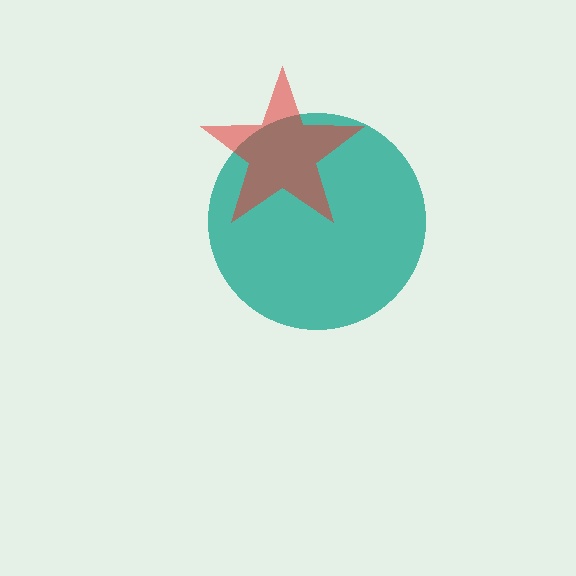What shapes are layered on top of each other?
The layered shapes are: a teal circle, a red star.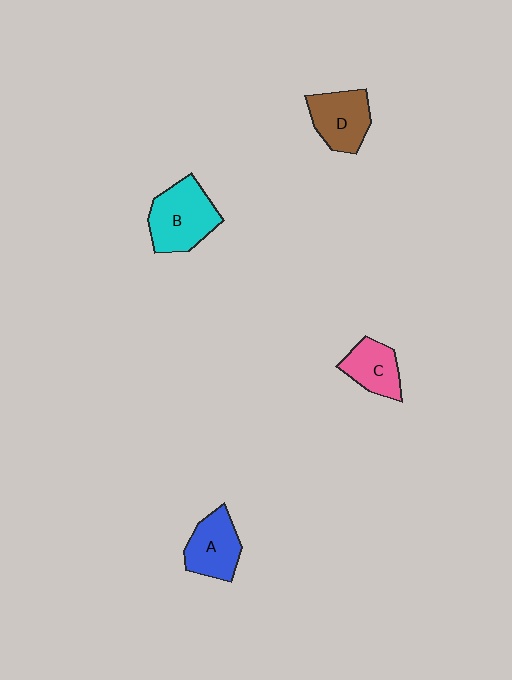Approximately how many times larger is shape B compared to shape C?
Approximately 1.5 times.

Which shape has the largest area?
Shape B (cyan).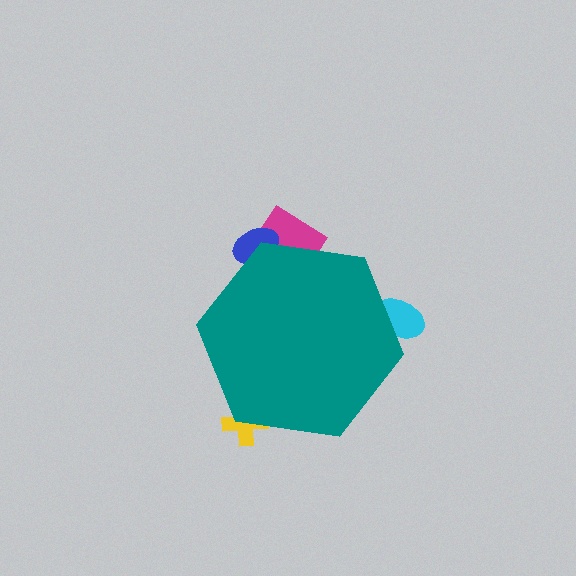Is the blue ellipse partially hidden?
Yes, the blue ellipse is partially hidden behind the teal hexagon.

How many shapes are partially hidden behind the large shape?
4 shapes are partially hidden.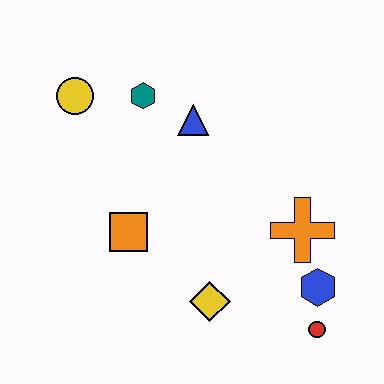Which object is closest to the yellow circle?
The teal hexagon is closest to the yellow circle.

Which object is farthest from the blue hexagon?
The yellow circle is farthest from the blue hexagon.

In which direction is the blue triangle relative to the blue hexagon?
The blue triangle is above the blue hexagon.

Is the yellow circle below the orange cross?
No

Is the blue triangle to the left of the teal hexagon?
No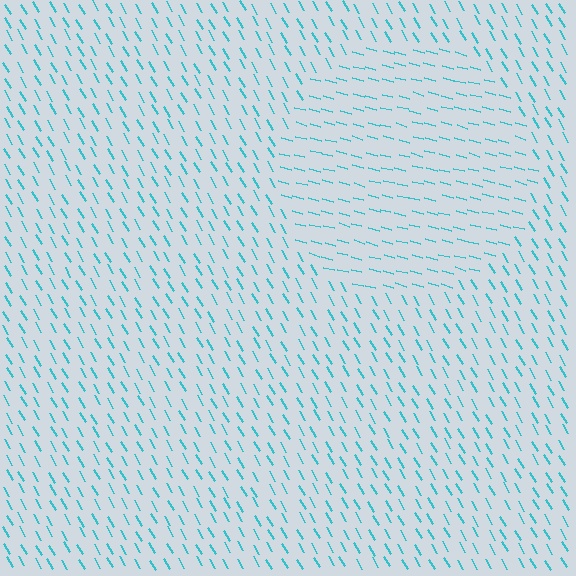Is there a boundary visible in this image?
Yes, there is a texture boundary formed by a change in line orientation.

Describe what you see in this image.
The image is filled with small cyan line segments. A circle region in the image has lines oriented differently from the surrounding lines, creating a visible texture boundary.